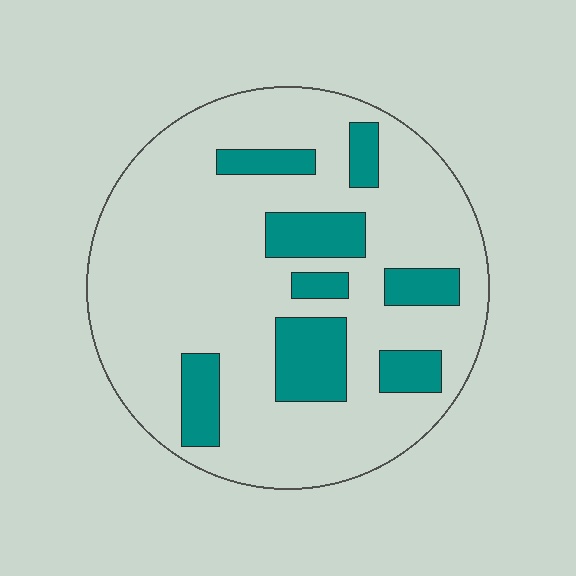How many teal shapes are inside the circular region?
8.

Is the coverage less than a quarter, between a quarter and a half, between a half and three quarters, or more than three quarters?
Less than a quarter.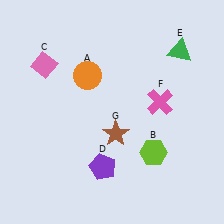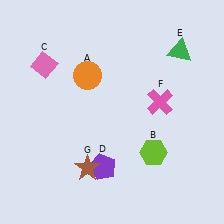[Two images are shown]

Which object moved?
The brown star (G) moved down.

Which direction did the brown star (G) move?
The brown star (G) moved down.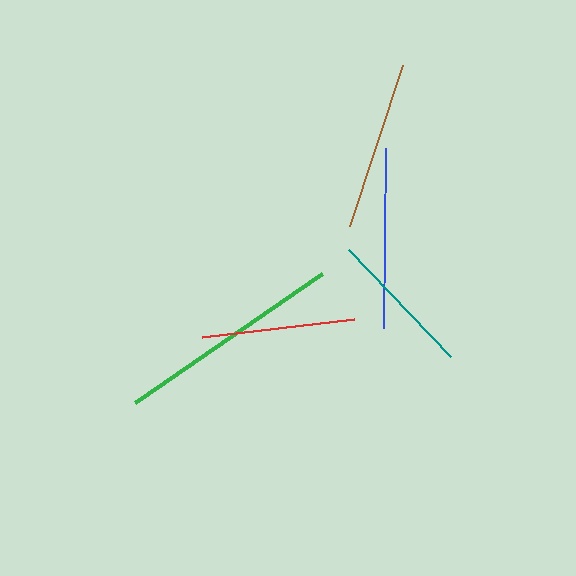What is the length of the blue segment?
The blue segment is approximately 181 pixels long.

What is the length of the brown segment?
The brown segment is approximately 170 pixels long.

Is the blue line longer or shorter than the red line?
The blue line is longer than the red line.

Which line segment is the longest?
The green line is the longest at approximately 227 pixels.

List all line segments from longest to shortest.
From longest to shortest: green, blue, brown, red, teal.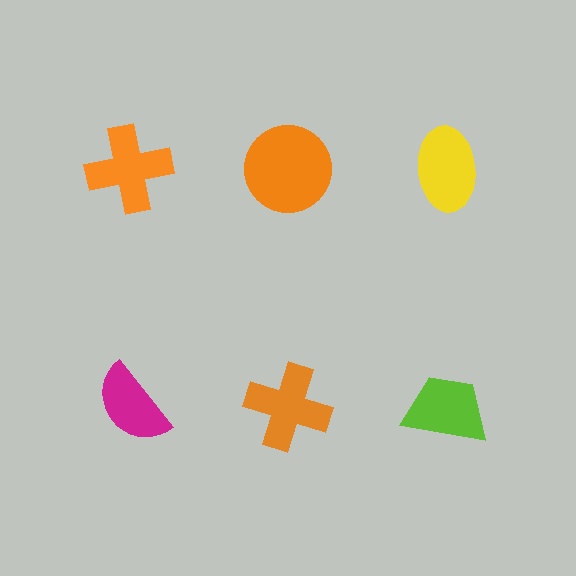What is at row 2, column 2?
An orange cross.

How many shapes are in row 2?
3 shapes.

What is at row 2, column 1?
A magenta semicircle.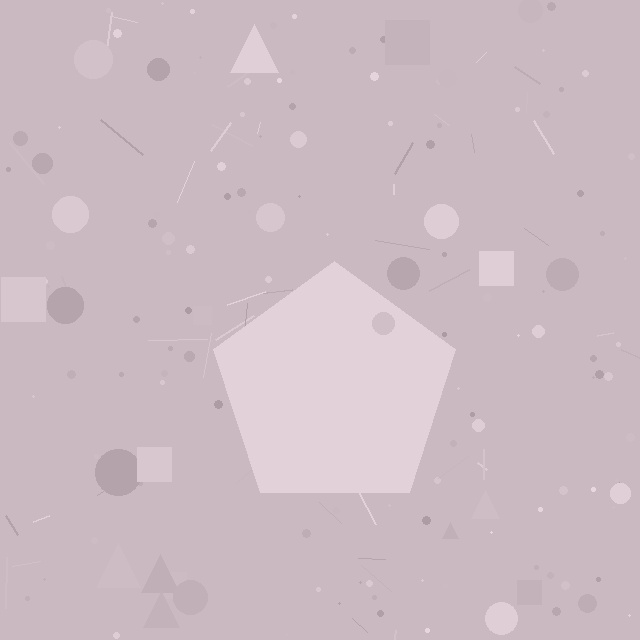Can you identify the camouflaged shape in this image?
The camouflaged shape is a pentagon.